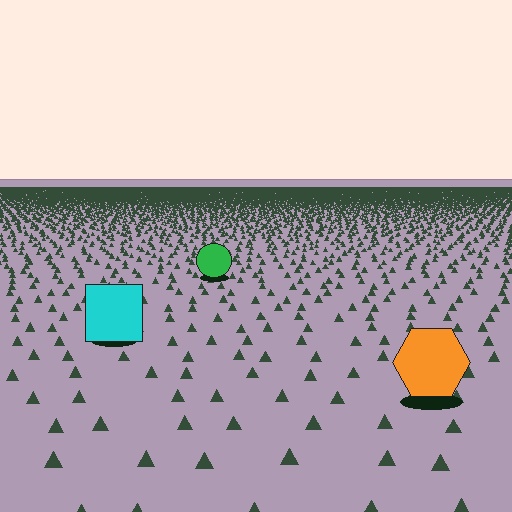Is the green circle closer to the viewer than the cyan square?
No. The cyan square is closer — you can tell from the texture gradient: the ground texture is coarser near it.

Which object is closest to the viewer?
The orange hexagon is closest. The texture marks near it are larger and more spread out.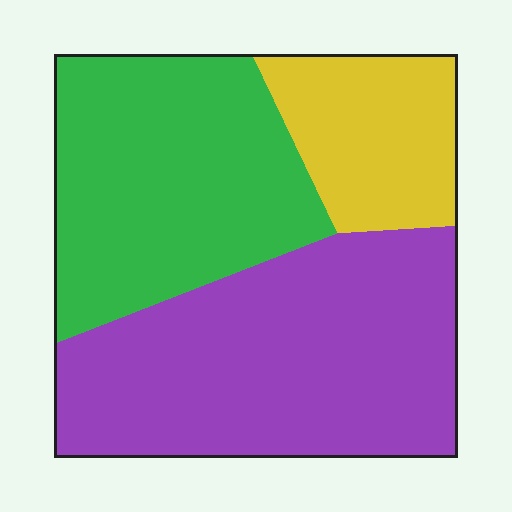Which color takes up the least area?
Yellow, at roughly 20%.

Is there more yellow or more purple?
Purple.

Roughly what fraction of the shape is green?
Green takes up about three eighths (3/8) of the shape.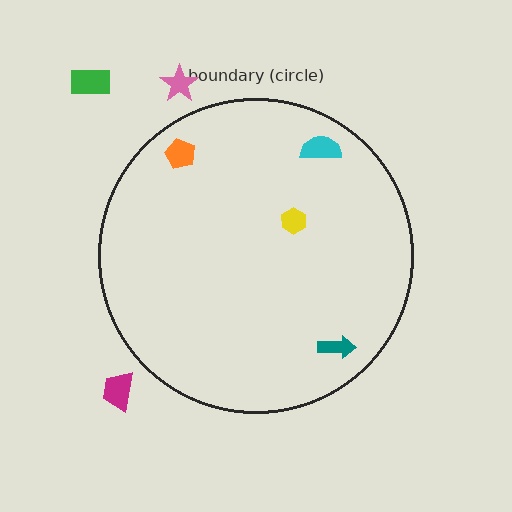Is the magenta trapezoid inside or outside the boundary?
Outside.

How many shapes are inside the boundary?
4 inside, 3 outside.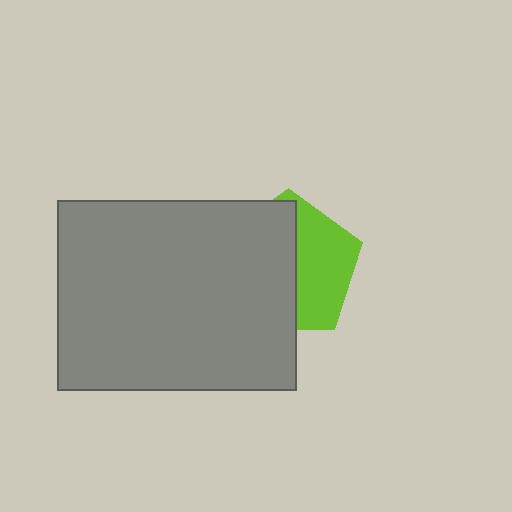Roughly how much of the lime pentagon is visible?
A small part of it is visible (roughly 43%).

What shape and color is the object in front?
The object in front is a gray rectangle.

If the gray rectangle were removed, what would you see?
You would see the complete lime pentagon.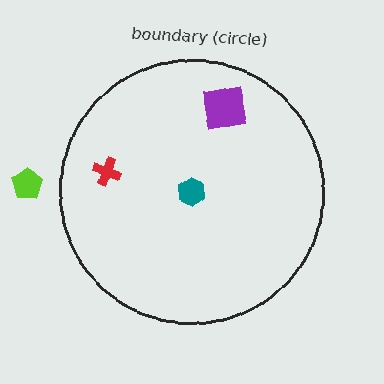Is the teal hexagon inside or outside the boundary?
Inside.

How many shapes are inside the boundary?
3 inside, 1 outside.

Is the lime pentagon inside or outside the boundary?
Outside.